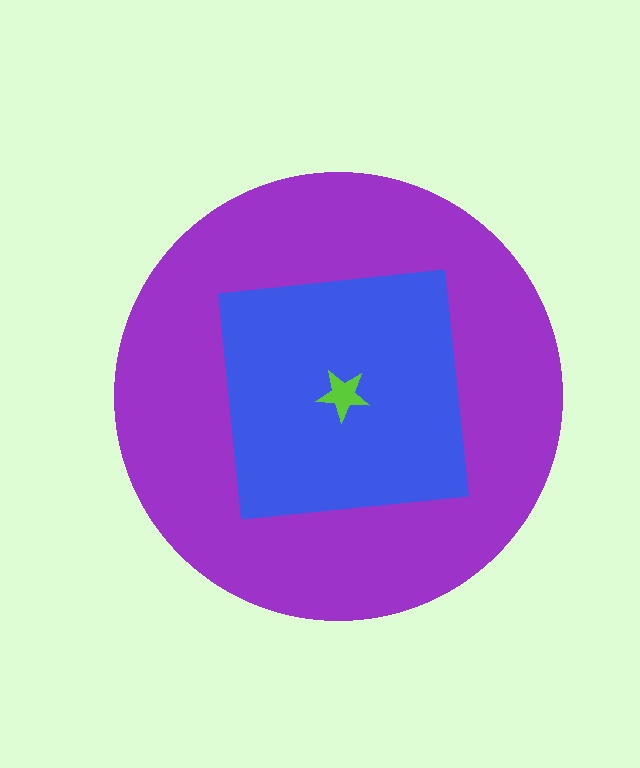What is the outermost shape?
The purple circle.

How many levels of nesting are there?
3.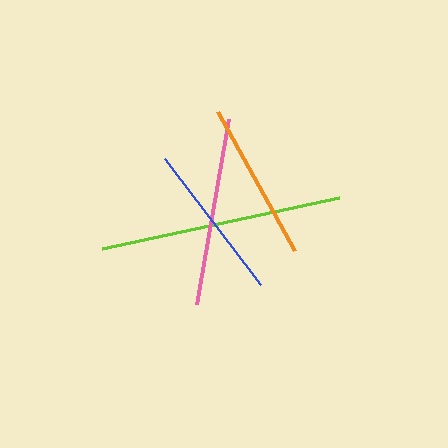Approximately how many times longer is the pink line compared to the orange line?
The pink line is approximately 1.2 times the length of the orange line.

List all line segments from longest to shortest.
From longest to shortest: lime, pink, blue, orange.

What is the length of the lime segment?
The lime segment is approximately 242 pixels long.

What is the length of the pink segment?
The pink segment is approximately 188 pixels long.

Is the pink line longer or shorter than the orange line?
The pink line is longer than the orange line.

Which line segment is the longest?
The lime line is the longest at approximately 242 pixels.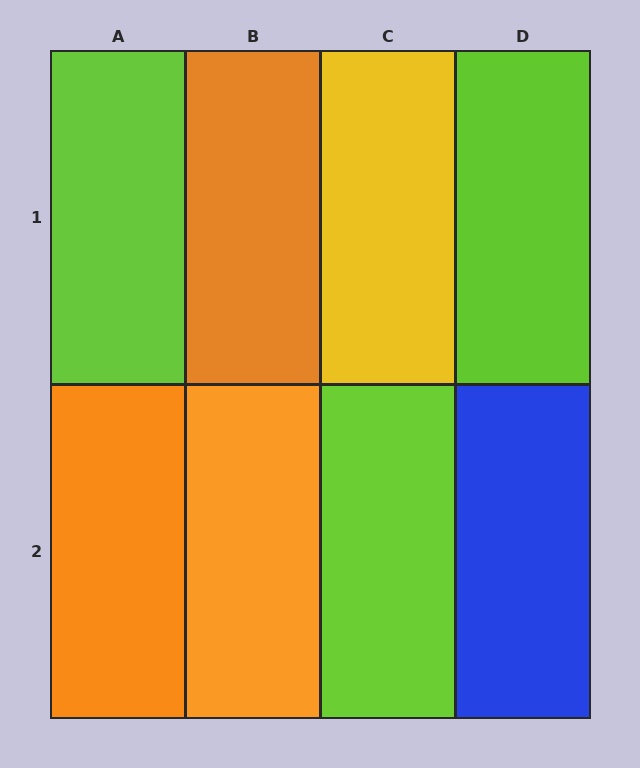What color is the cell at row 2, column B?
Orange.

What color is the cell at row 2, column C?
Lime.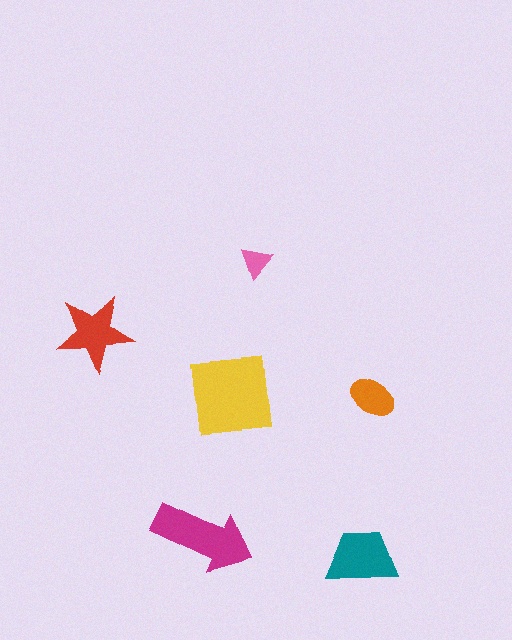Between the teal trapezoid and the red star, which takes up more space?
The teal trapezoid.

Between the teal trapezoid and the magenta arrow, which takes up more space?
The magenta arrow.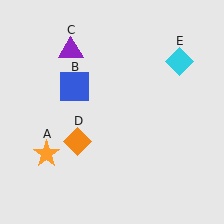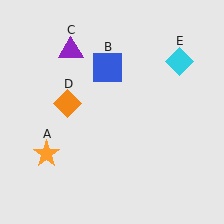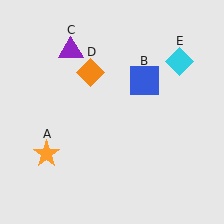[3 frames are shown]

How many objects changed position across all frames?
2 objects changed position: blue square (object B), orange diamond (object D).